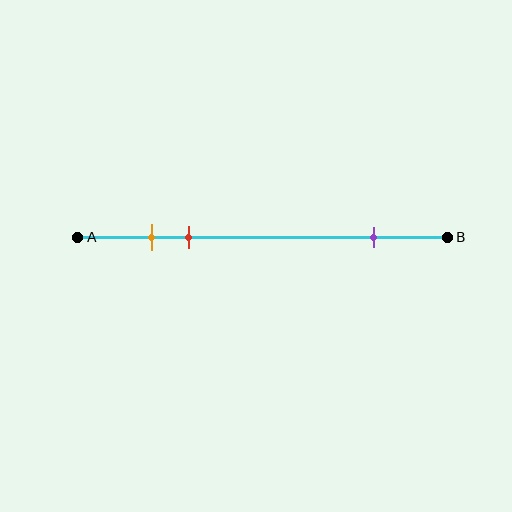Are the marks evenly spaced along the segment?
No, the marks are not evenly spaced.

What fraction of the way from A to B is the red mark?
The red mark is approximately 30% (0.3) of the way from A to B.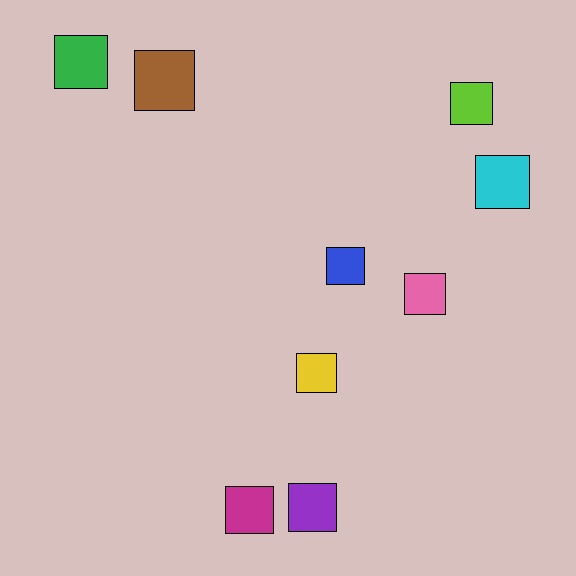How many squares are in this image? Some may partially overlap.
There are 9 squares.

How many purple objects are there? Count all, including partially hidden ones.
There is 1 purple object.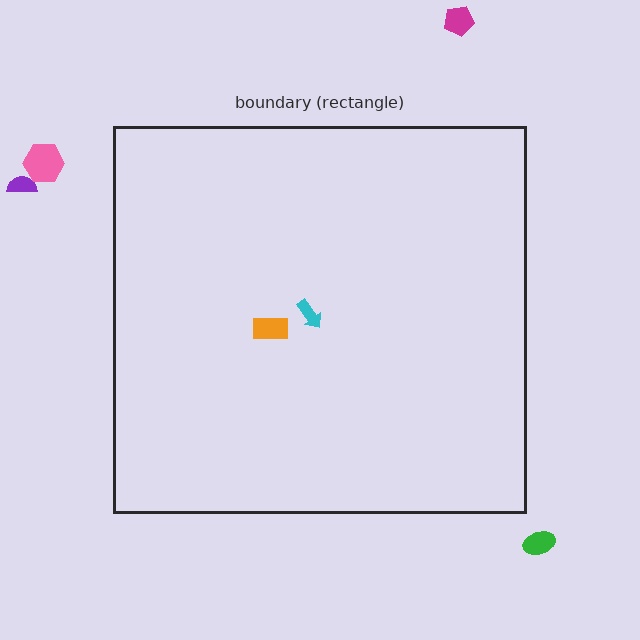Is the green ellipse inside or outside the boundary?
Outside.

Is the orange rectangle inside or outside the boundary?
Inside.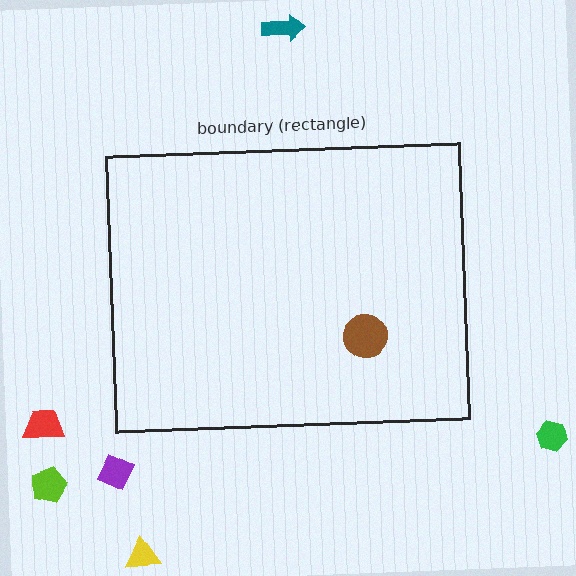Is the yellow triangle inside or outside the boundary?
Outside.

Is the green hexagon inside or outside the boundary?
Outside.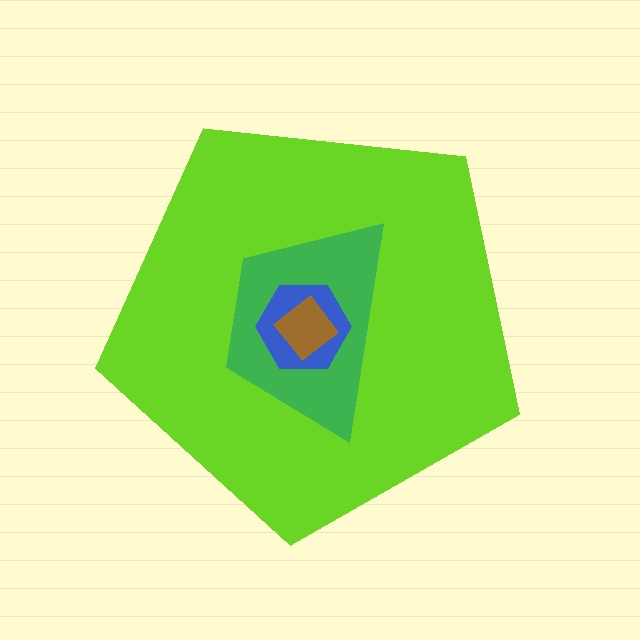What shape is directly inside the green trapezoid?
The blue hexagon.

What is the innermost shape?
The brown diamond.